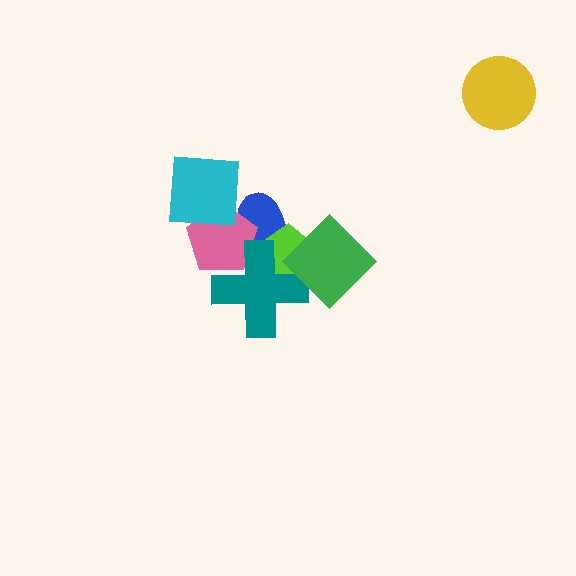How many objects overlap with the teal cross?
4 objects overlap with the teal cross.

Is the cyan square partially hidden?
No, no other shape covers it.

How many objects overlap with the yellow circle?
0 objects overlap with the yellow circle.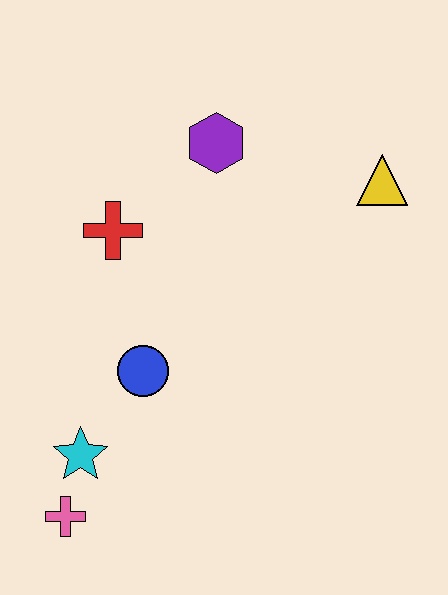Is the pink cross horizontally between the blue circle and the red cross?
No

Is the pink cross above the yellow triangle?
No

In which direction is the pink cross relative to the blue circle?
The pink cross is below the blue circle.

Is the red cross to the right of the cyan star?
Yes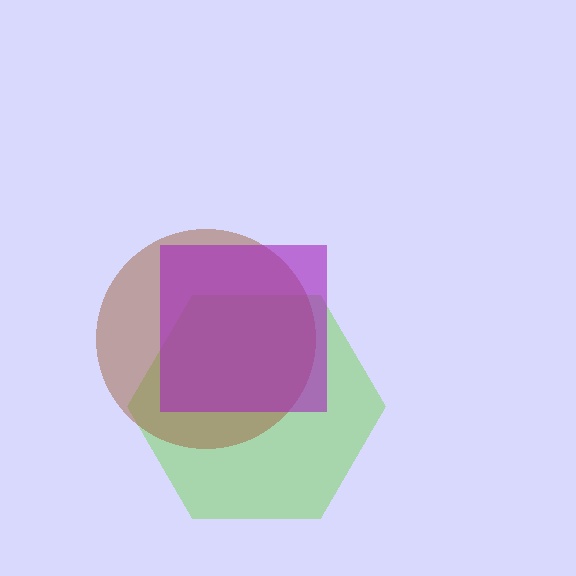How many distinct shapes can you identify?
There are 3 distinct shapes: a lime hexagon, a brown circle, a purple square.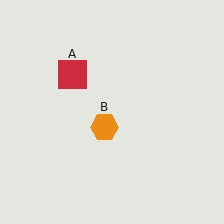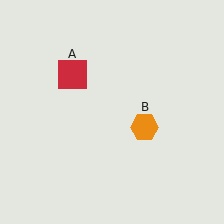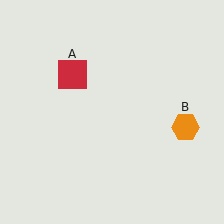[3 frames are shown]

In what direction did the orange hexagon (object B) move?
The orange hexagon (object B) moved right.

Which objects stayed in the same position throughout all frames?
Red square (object A) remained stationary.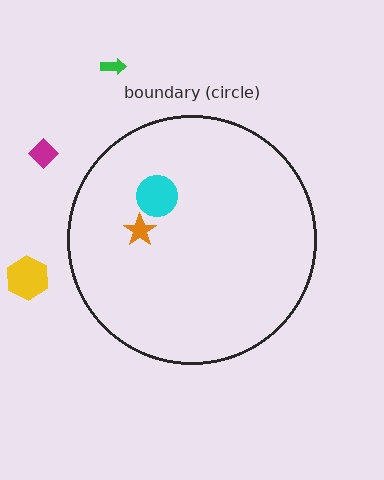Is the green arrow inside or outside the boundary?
Outside.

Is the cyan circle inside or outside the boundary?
Inside.